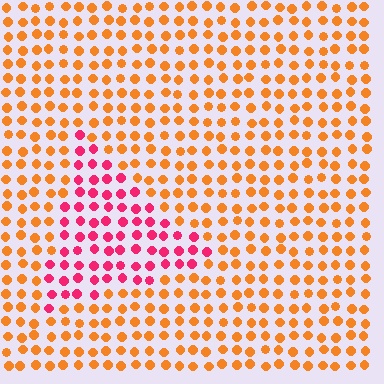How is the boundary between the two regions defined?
The boundary is defined purely by a slight shift in hue (about 50 degrees). Spacing, size, and orientation are identical on both sides.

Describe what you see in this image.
The image is filled with small orange elements in a uniform arrangement. A triangle-shaped region is visible where the elements are tinted to a slightly different hue, forming a subtle color boundary.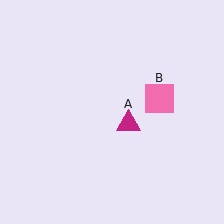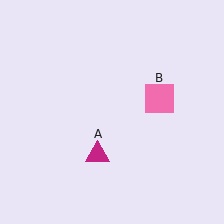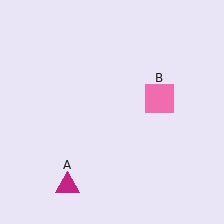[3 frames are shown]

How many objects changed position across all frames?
1 object changed position: magenta triangle (object A).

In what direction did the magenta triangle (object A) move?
The magenta triangle (object A) moved down and to the left.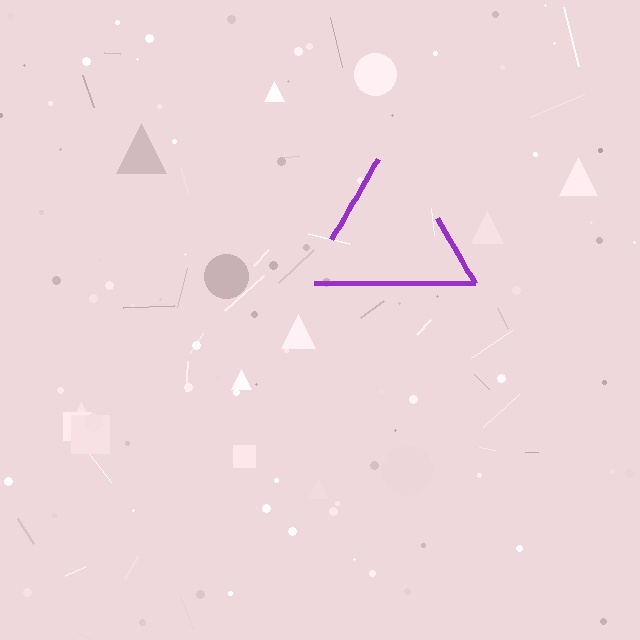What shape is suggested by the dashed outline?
The dashed outline suggests a triangle.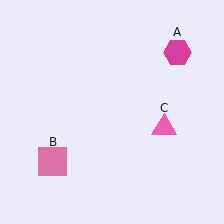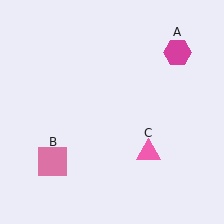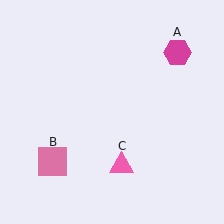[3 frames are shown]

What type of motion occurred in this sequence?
The pink triangle (object C) rotated clockwise around the center of the scene.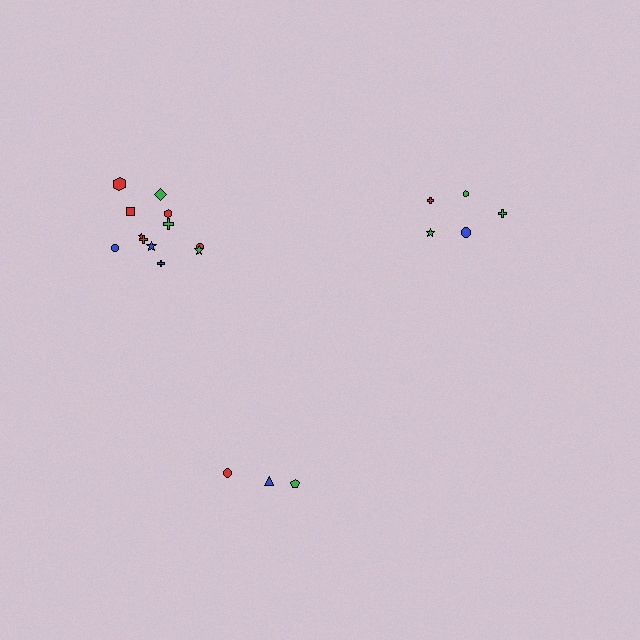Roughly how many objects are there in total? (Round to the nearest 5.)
Roughly 20 objects in total.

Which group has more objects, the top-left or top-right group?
The top-left group.